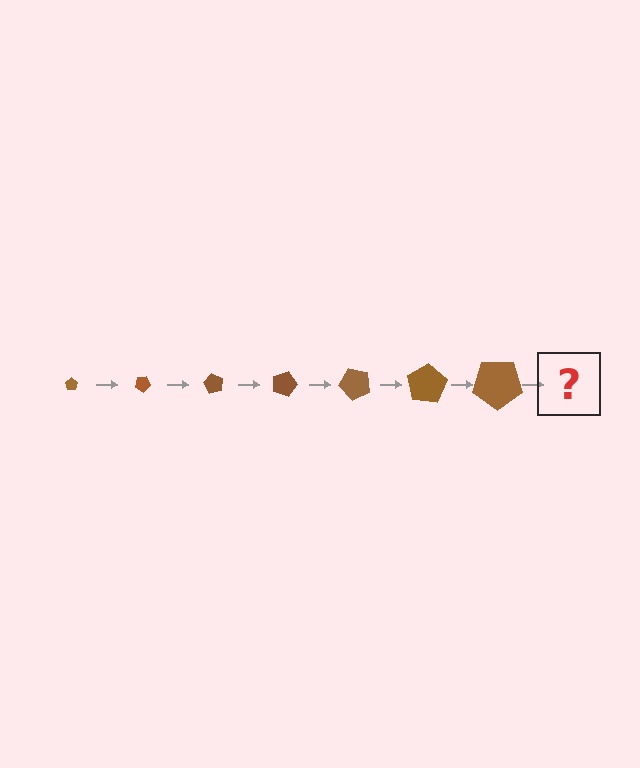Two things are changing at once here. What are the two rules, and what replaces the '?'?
The two rules are that the pentagon grows larger each step and it rotates 30 degrees each step. The '?' should be a pentagon, larger than the previous one and rotated 210 degrees from the start.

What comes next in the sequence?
The next element should be a pentagon, larger than the previous one and rotated 210 degrees from the start.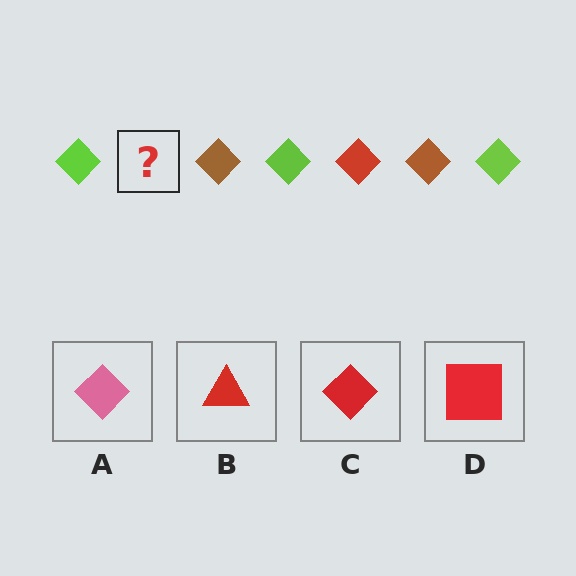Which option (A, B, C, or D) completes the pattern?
C.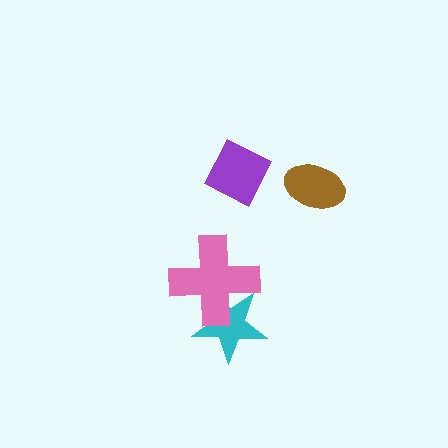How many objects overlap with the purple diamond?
0 objects overlap with the purple diamond.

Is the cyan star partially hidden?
Yes, it is partially covered by another shape.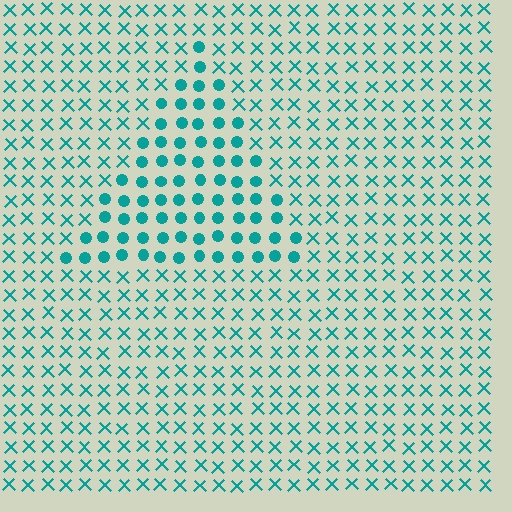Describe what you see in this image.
The image is filled with small teal elements arranged in a uniform grid. A triangle-shaped region contains circles, while the surrounding area contains X marks. The boundary is defined purely by the change in element shape.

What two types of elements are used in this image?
The image uses circles inside the triangle region and X marks outside it.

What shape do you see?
I see a triangle.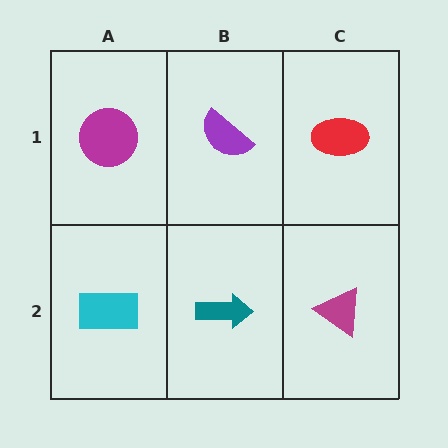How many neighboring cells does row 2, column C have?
2.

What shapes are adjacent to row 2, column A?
A magenta circle (row 1, column A), a teal arrow (row 2, column B).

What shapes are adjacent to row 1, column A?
A cyan rectangle (row 2, column A), a purple semicircle (row 1, column B).